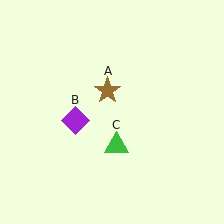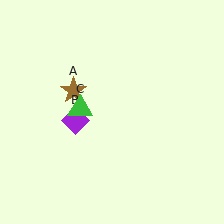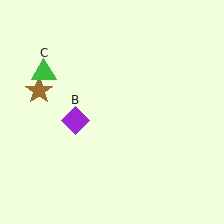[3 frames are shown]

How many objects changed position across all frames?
2 objects changed position: brown star (object A), green triangle (object C).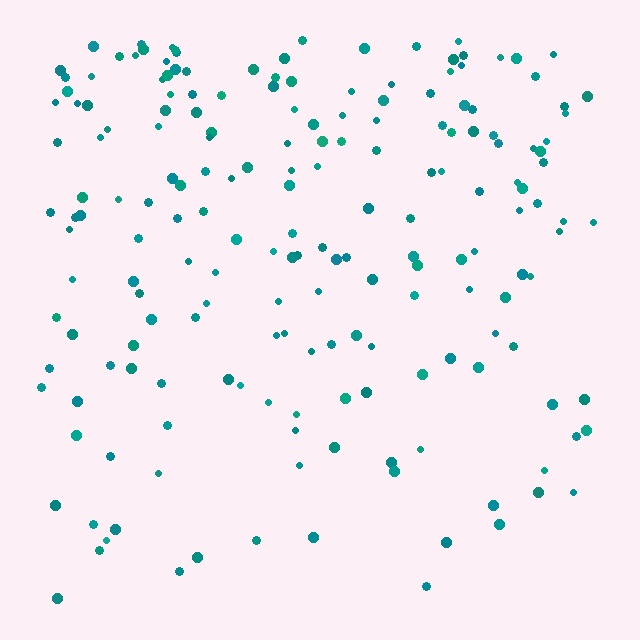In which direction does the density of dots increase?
From bottom to top, with the top side densest.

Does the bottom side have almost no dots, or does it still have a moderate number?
Still a moderate number, just noticeably fewer than the top.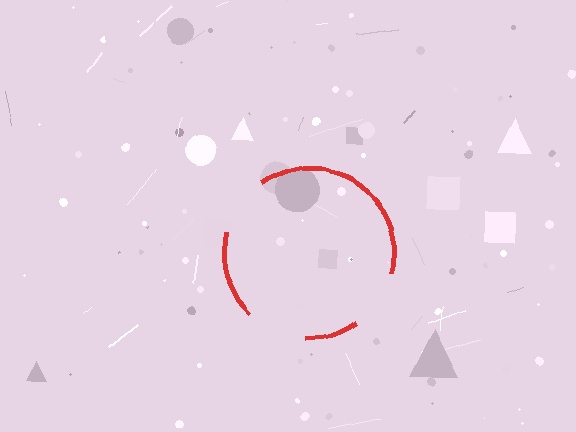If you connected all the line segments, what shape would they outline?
They would outline a circle.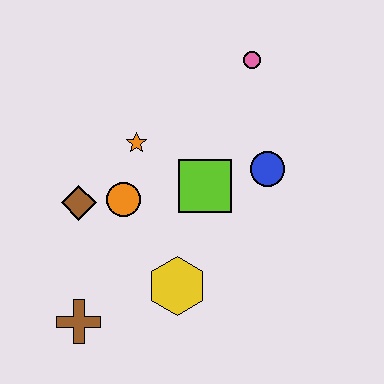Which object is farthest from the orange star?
The brown cross is farthest from the orange star.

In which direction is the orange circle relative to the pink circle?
The orange circle is below the pink circle.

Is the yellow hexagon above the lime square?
No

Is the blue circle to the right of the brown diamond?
Yes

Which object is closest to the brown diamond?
The orange circle is closest to the brown diamond.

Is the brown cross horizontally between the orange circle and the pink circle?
No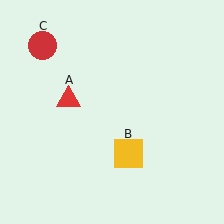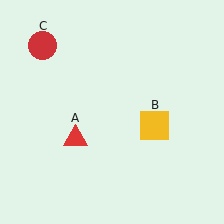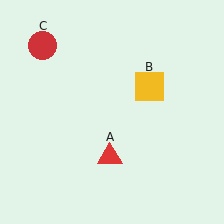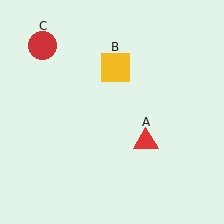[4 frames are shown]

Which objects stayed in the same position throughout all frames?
Red circle (object C) remained stationary.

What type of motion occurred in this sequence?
The red triangle (object A), yellow square (object B) rotated counterclockwise around the center of the scene.